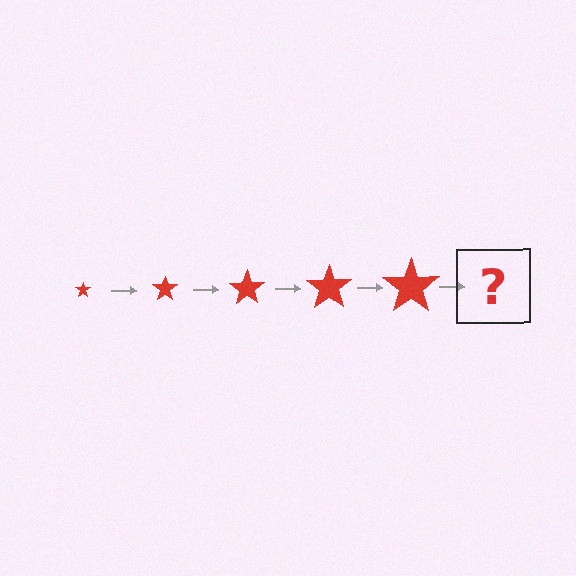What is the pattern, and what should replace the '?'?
The pattern is that the star gets progressively larger each step. The '?' should be a red star, larger than the previous one.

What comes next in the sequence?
The next element should be a red star, larger than the previous one.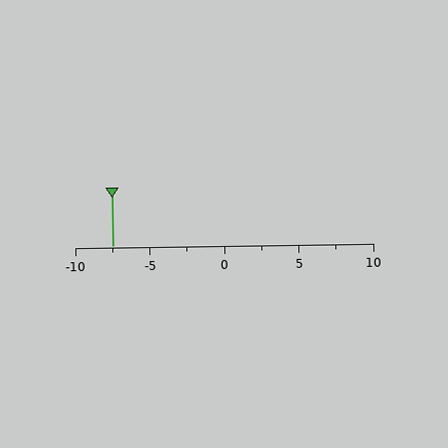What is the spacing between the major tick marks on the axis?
The major ticks are spaced 5 apart.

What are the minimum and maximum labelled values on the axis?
The axis runs from -10 to 10.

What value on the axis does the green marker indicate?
The marker indicates approximately -7.5.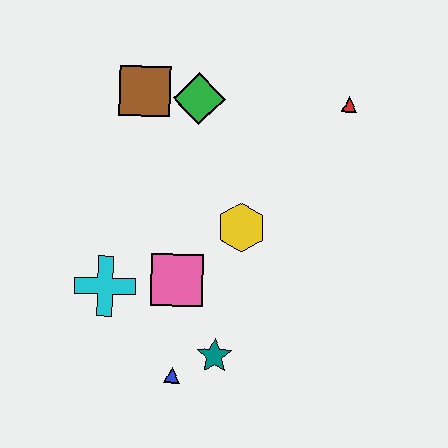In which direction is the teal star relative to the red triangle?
The teal star is below the red triangle.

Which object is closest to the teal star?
The blue triangle is closest to the teal star.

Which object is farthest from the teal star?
The red triangle is farthest from the teal star.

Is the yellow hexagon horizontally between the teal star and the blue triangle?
No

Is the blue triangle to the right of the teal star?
No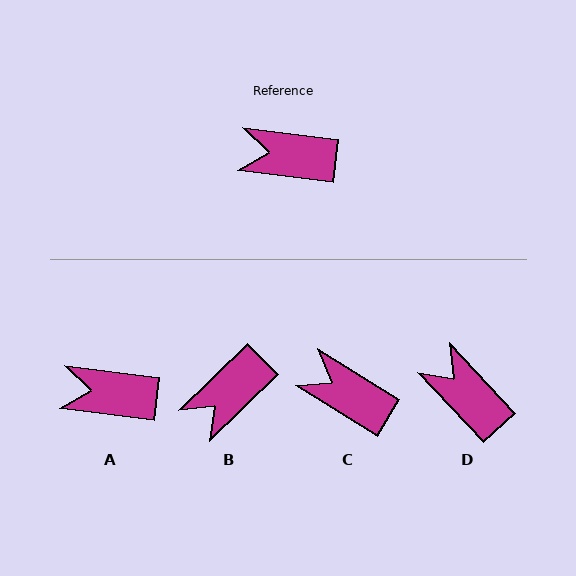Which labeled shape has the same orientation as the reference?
A.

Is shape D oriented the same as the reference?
No, it is off by about 40 degrees.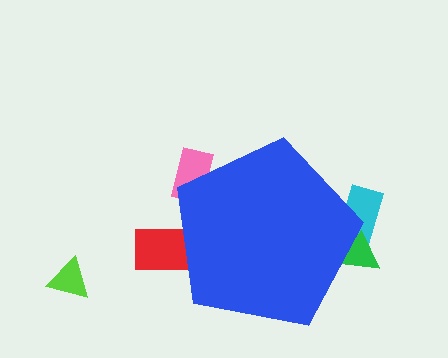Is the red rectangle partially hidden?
Yes, the red rectangle is partially hidden behind the blue pentagon.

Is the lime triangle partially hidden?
No, the lime triangle is fully visible.